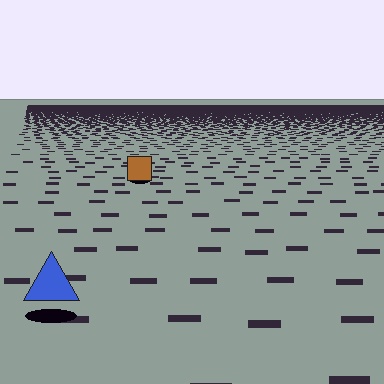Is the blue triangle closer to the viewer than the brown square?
Yes. The blue triangle is closer — you can tell from the texture gradient: the ground texture is coarser near it.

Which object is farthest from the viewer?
The brown square is farthest from the viewer. It appears smaller and the ground texture around it is denser.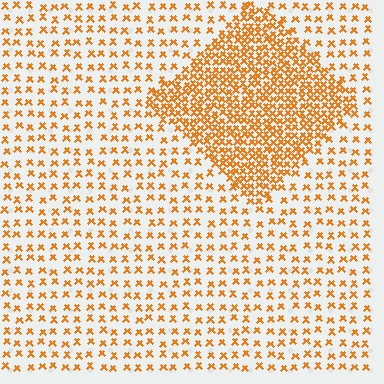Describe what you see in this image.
The image contains small orange elements arranged at two different densities. A diamond-shaped region is visible where the elements are more densely packed than the surrounding area.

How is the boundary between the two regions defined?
The boundary is defined by a change in element density (approximately 2.7x ratio). All elements are the same color, size, and shape.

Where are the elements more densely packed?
The elements are more densely packed inside the diamond boundary.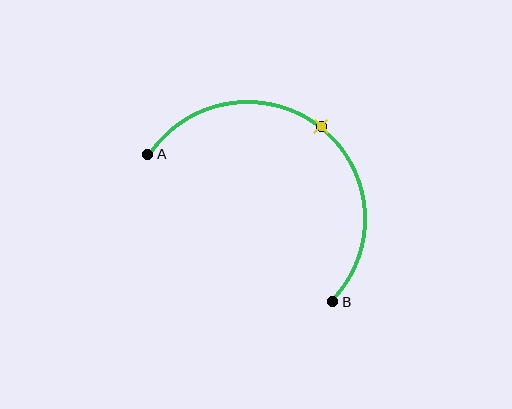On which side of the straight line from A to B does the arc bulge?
The arc bulges above and to the right of the straight line connecting A and B.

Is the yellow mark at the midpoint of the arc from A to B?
Yes. The yellow mark lies on the arc at equal arc-length from both A and B — it is the arc midpoint.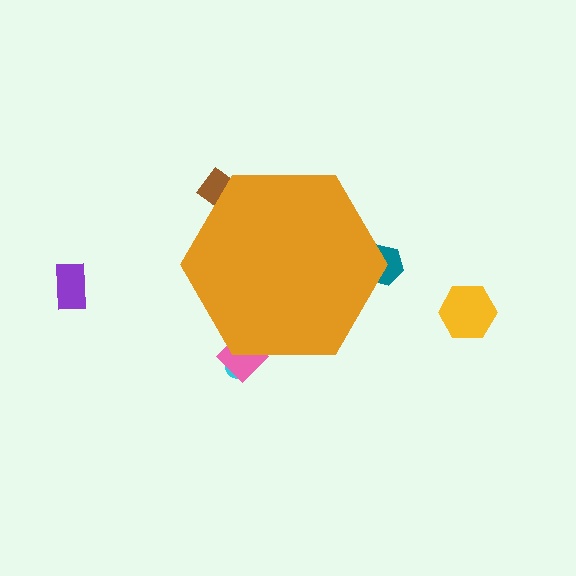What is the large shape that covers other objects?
An orange hexagon.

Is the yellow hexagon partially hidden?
No, the yellow hexagon is fully visible.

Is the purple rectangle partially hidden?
No, the purple rectangle is fully visible.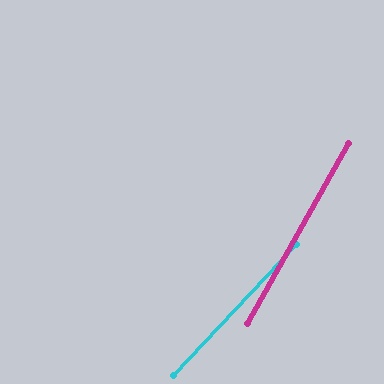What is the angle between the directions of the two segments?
Approximately 14 degrees.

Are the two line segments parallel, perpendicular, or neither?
Neither parallel nor perpendicular — they differ by about 14°.